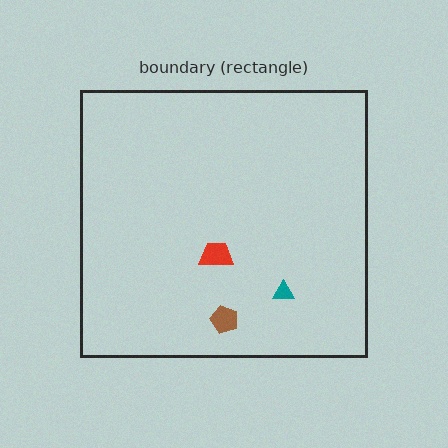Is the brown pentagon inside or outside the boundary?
Inside.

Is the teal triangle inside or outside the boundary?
Inside.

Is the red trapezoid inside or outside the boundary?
Inside.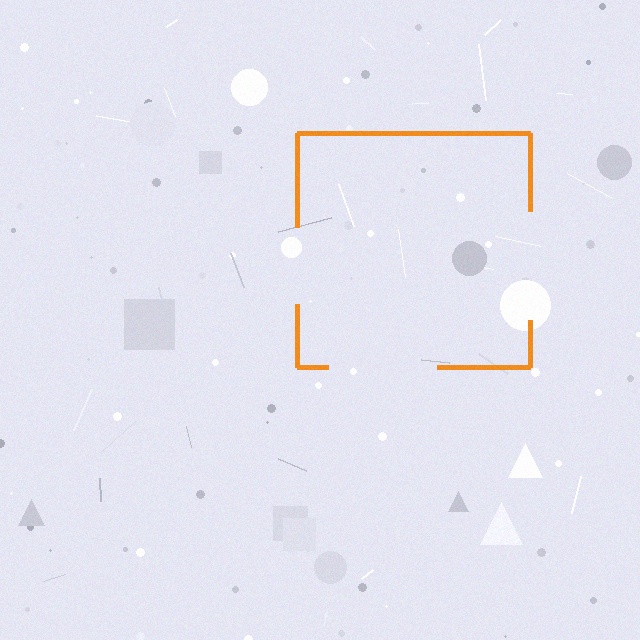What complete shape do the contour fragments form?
The contour fragments form a square.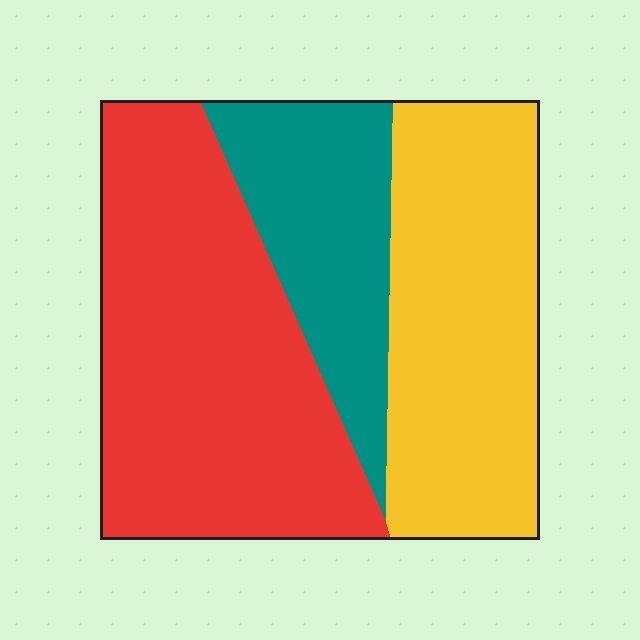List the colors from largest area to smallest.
From largest to smallest: red, yellow, teal.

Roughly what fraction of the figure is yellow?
Yellow covers roughly 35% of the figure.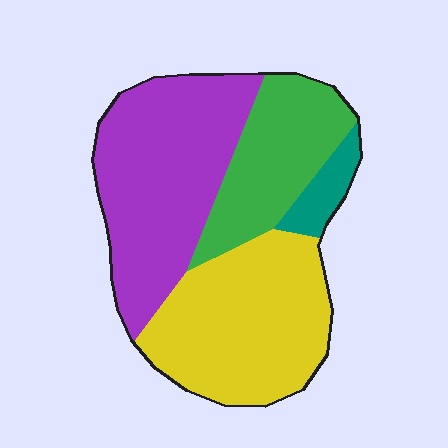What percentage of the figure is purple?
Purple takes up between a quarter and a half of the figure.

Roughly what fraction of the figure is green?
Green takes up between a sixth and a third of the figure.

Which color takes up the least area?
Teal, at roughly 5%.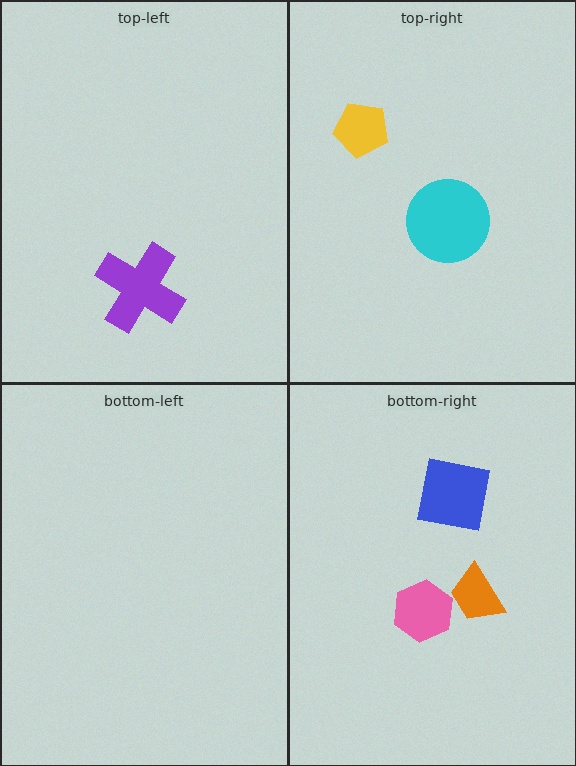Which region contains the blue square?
The bottom-right region.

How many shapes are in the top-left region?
1.